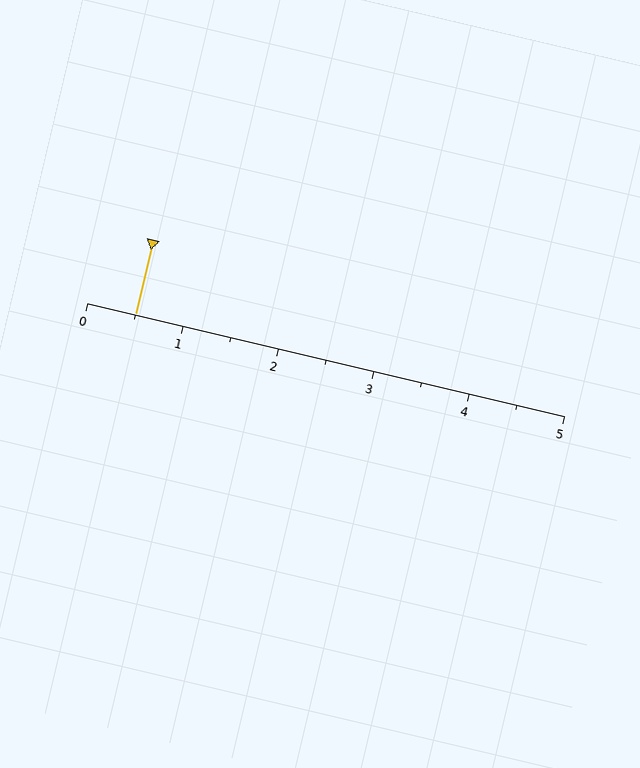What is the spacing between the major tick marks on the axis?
The major ticks are spaced 1 apart.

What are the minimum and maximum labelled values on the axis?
The axis runs from 0 to 5.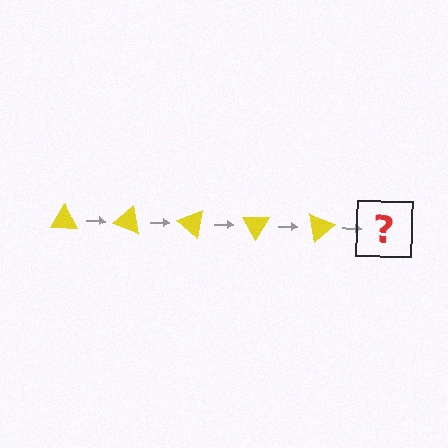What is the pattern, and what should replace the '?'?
The pattern is that the triangle rotates 20 degrees each step. The '?' should be a yellow triangle rotated 100 degrees.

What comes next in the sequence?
The next element should be a yellow triangle rotated 100 degrees.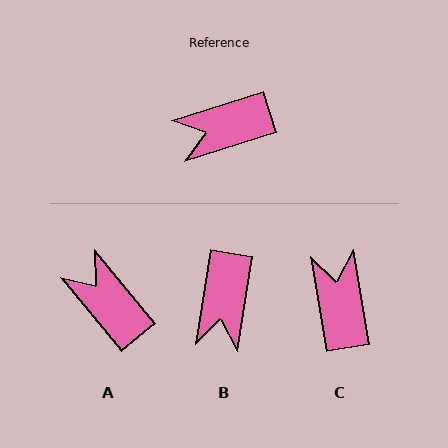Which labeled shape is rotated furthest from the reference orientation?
C, about 98 degrees away.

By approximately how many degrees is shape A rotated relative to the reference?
Approximately 68 degrees clockwise.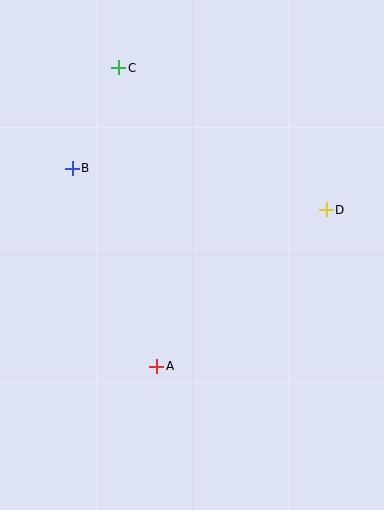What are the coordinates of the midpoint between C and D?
The midpoint between C and D is at (222, 139).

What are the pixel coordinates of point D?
Point D is at (326, 210).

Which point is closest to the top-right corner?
Point D is closest to the top-right corner.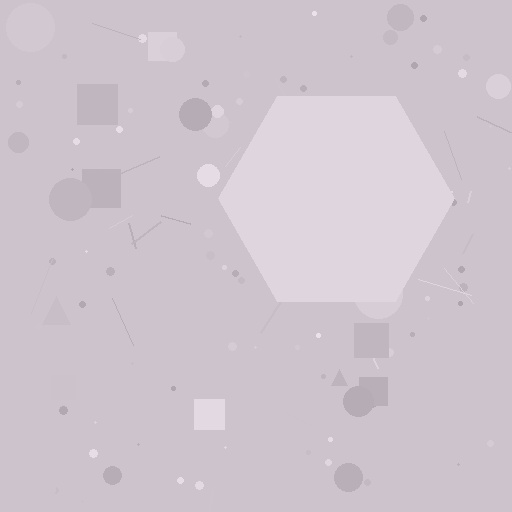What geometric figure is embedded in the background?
A hexagon is embedded in the background.